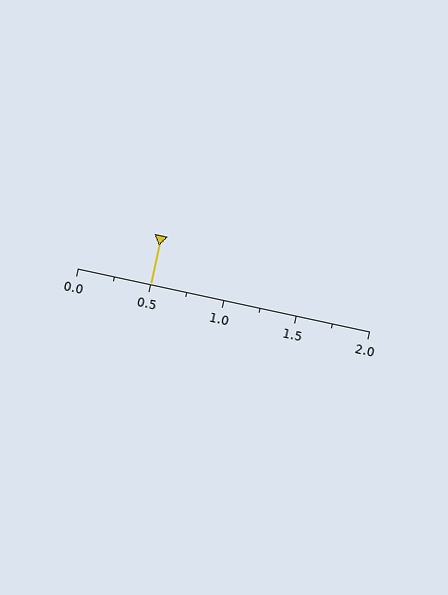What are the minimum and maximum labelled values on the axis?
The axis runs from 0.0 to 2.0.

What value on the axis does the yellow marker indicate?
The marker indicates approximately 0.5.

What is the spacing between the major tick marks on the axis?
The major ticks are spaced 0.5 apart.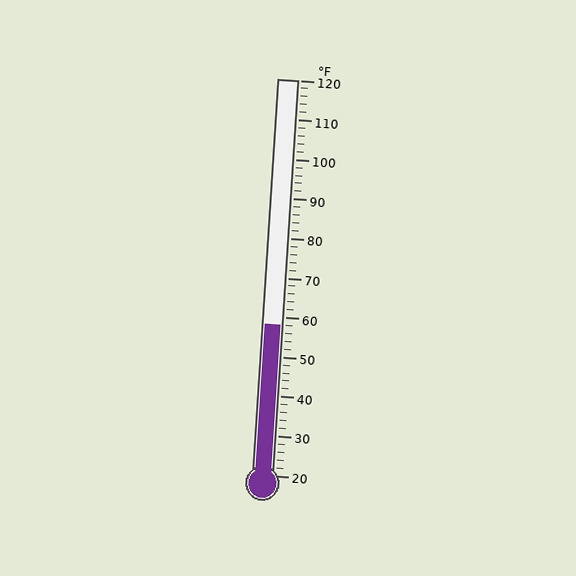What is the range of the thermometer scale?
The thermometer scale ranges from 20°F to 120°F.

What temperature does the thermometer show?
The thermometer shows approximately 58°F.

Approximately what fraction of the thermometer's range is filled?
The thermometer is filled to approximately 40% of its range.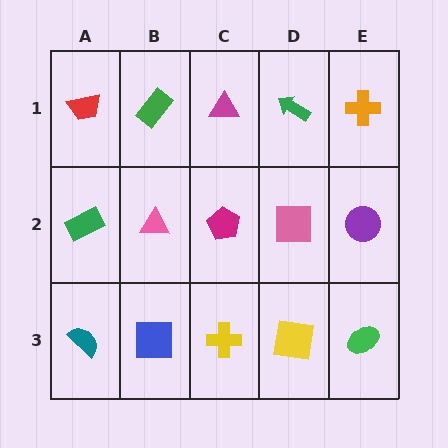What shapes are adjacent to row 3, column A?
A green rectangle (row 2, column A), a blue square (row 3, column B).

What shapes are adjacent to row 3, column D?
A pink square (row 2, column D), a yellow cross (row 3, column C), a green ellipse (row 3, column E).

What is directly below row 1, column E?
A purple circle.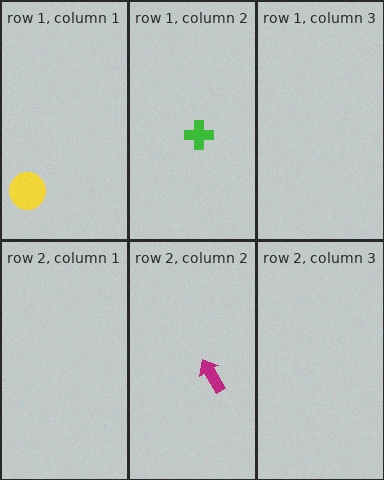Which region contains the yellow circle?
The row 1, column 1 region.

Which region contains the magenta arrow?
The row 2, column 2 region.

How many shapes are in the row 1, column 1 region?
1.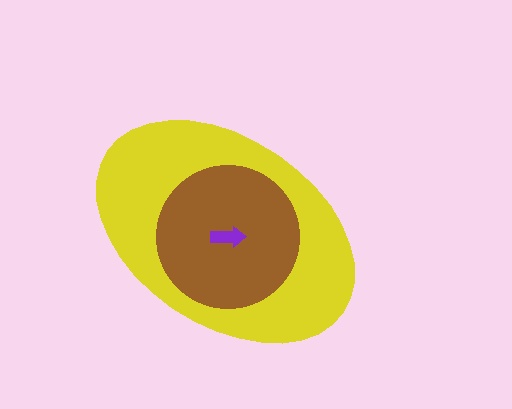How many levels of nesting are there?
3.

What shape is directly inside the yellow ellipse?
The brown circle.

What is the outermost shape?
The yellow ellipse.